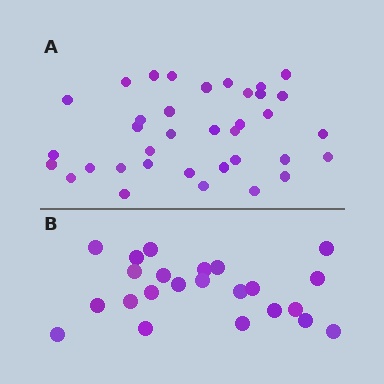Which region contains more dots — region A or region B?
Region A (the top region) has more dots.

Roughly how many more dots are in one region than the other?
Region A has approximately 15 more dots than region B.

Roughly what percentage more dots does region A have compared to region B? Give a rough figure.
About 55% more.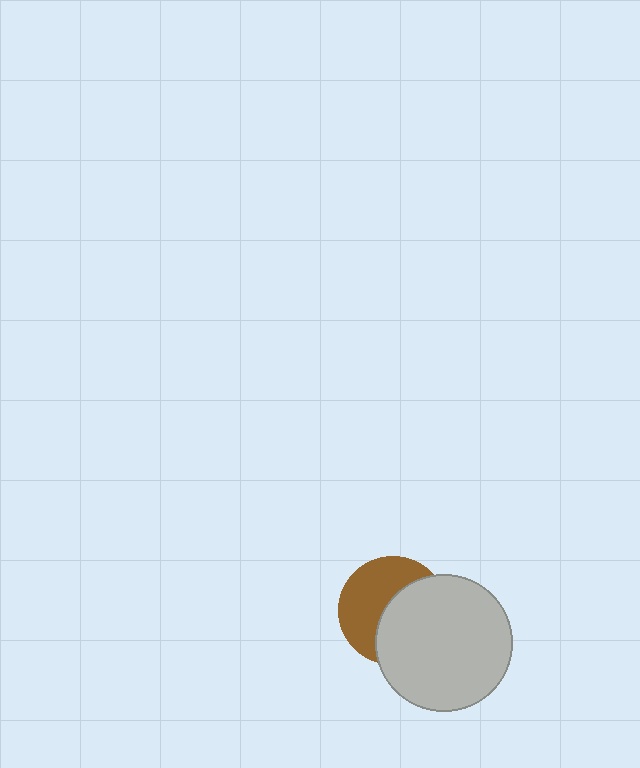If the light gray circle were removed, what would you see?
You would see the complete brown circle.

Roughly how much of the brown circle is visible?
About half of it is visible (roughly 49%).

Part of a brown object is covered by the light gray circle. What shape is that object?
It is a circle.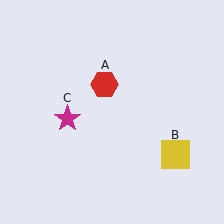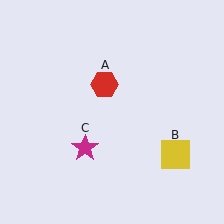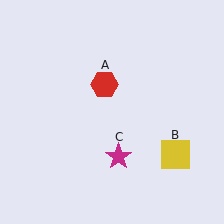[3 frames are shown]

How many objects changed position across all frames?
1 object changed position: magenta star (object C).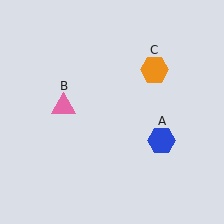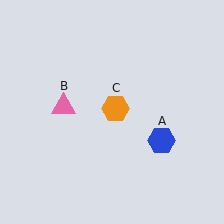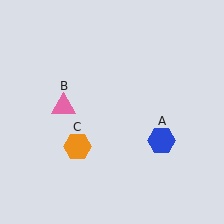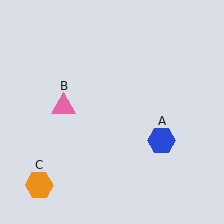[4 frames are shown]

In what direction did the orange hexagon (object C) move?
The orange hexagon (object C) moved down and to the left.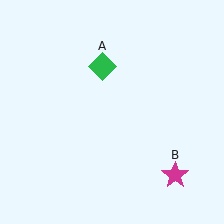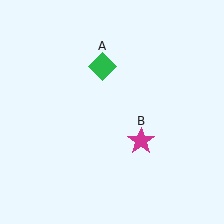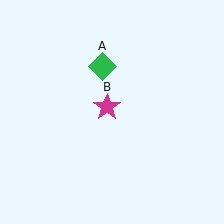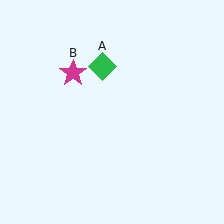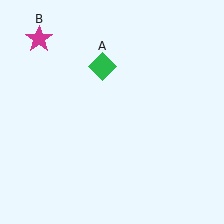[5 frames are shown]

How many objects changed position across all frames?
1 object changed position: magenta star (object B).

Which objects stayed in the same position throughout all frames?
Green diamond (object A) remained stationary.